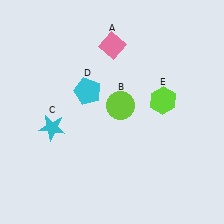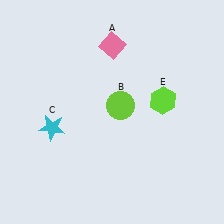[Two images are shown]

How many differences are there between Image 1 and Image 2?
There is 1 difference between the two images.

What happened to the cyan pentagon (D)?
The cyan pentagon (D) was removed in Image 2. It was in the top-left area of Image 1.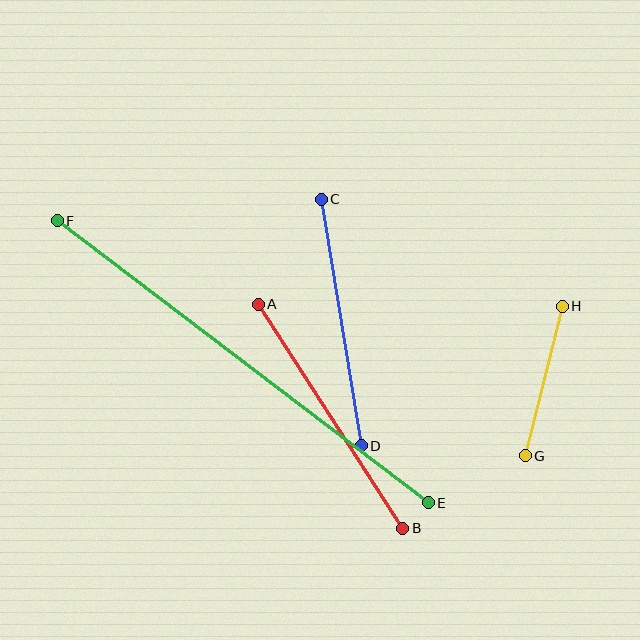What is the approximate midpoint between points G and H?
The midpoint is at approximately (544, 381) pixels.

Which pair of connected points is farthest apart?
Points E and F are farthest apart.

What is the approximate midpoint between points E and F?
The midpoint is at approximately (243, 362) pixels.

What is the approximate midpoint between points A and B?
The midpoint is at approximately (331, 416) pixels.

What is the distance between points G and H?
The distance is approximately 154 pixels.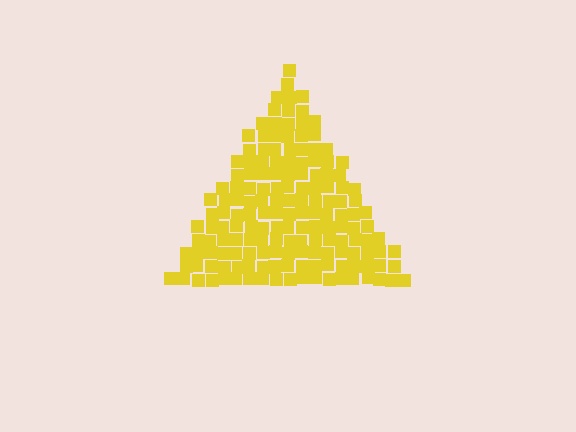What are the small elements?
The small elements are squares.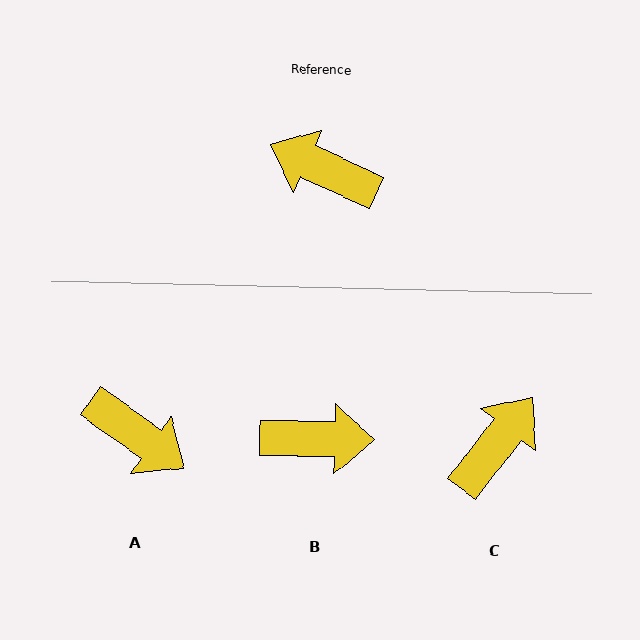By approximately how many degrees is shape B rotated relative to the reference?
Approximately 156 degrees clockwise.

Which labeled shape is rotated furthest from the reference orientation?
A, about 169 degrees away.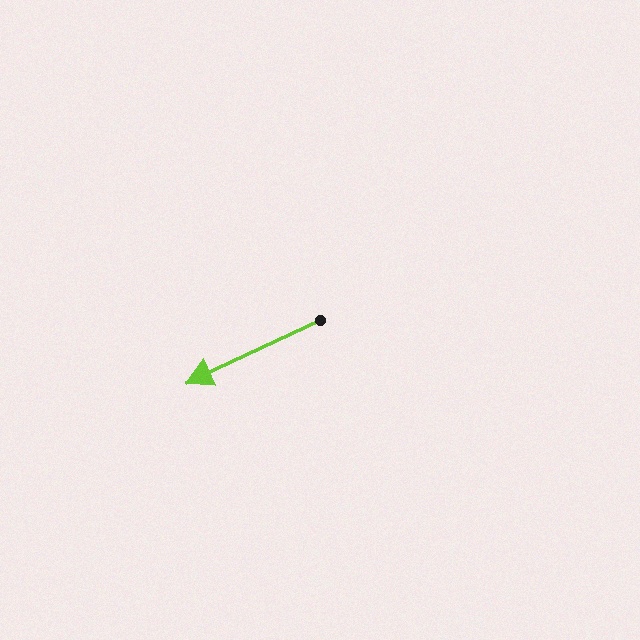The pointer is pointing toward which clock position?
Roughly 8 o'clock.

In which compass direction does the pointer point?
Southwest.